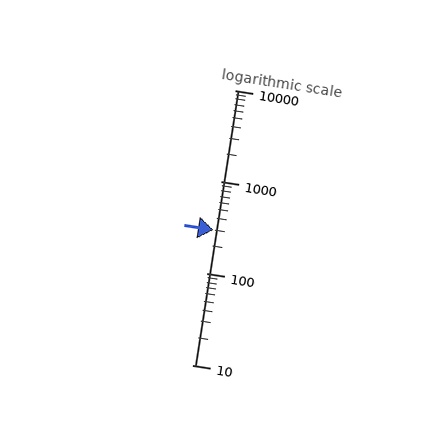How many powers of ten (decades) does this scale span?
The scale spans 3 decades, from 10 to 10000.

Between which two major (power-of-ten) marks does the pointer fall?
The pointer is between 100 and 1000.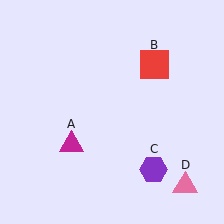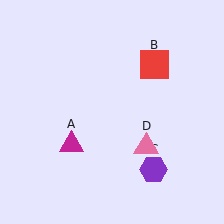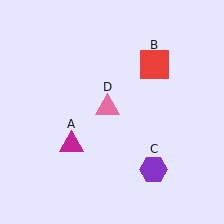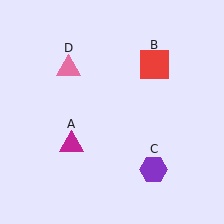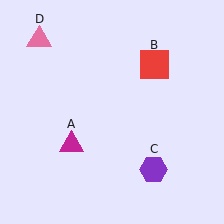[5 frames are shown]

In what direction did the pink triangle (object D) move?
The pink triangle (object D) moved up and to the left.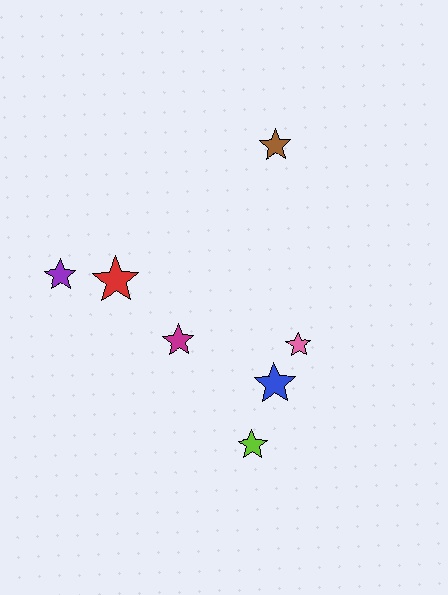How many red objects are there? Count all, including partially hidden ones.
There is 1 red object.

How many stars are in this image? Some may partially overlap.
There are 7 stars.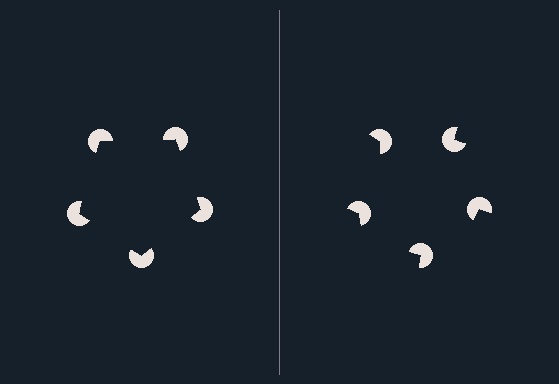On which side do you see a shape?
An illusory pentagon appears on the left side. On the right side the wedge cuts are rotated, so no coherent shape forms.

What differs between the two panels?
The pac-man discs are positioned identically on both sides; only the wedge orientations differ. On the left they align to a pentagon; on the right they are misaligned.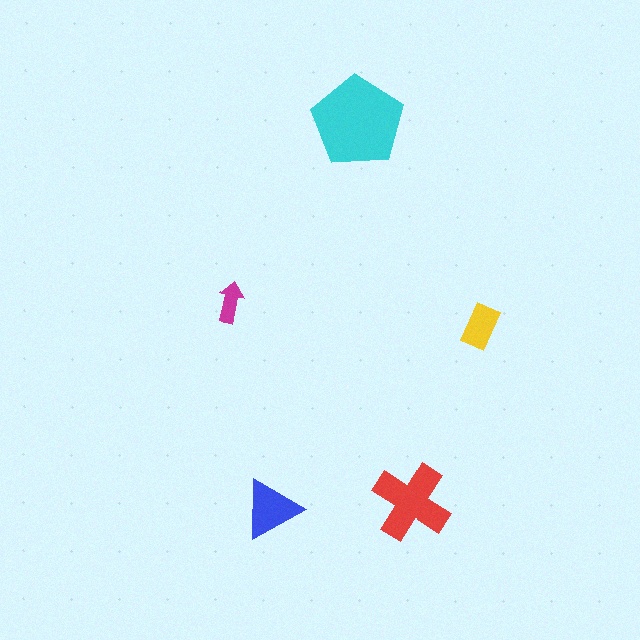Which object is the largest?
The cyan pentagon.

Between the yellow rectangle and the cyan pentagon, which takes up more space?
The cyan pentagon.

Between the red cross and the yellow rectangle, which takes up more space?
The red cross.